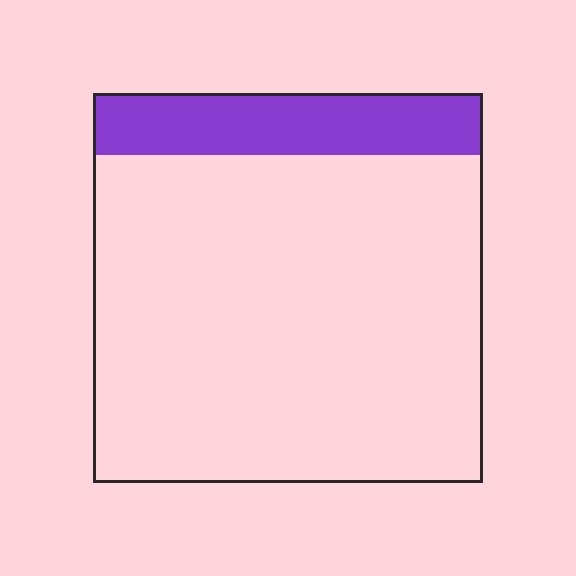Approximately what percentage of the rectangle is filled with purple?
Approximately 15%.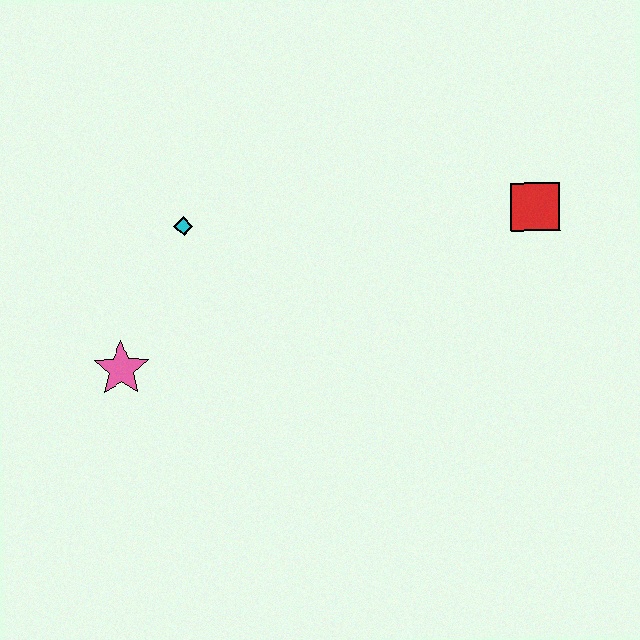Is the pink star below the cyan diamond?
Yes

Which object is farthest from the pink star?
The red square is farthest from the pink star.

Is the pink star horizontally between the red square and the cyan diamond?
No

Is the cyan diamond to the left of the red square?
Yes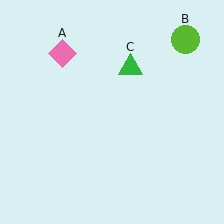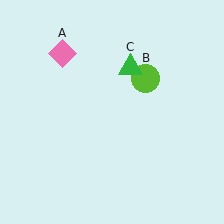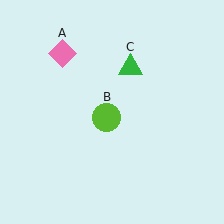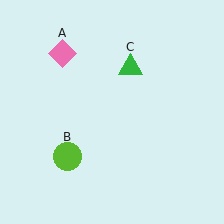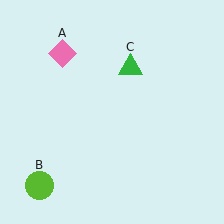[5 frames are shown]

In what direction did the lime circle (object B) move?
The lime circle (object B) moved down and to the left.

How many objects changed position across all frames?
1 object changed position: lime circle (object B).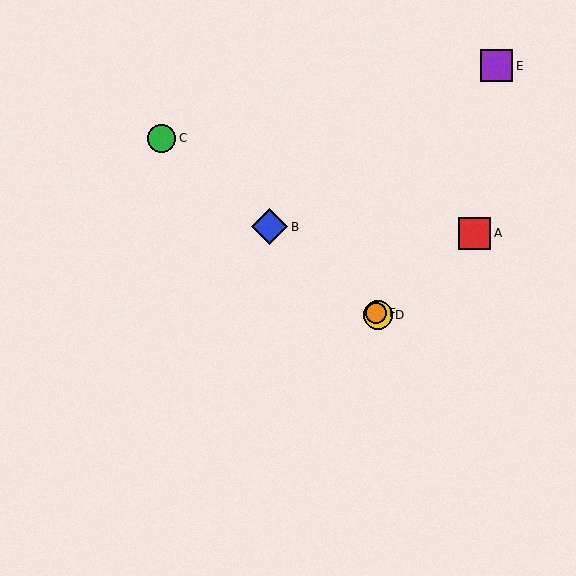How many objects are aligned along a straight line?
4 objects (B, C, D, F) are aligned along a straight line.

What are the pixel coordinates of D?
Object D is at (378, 315).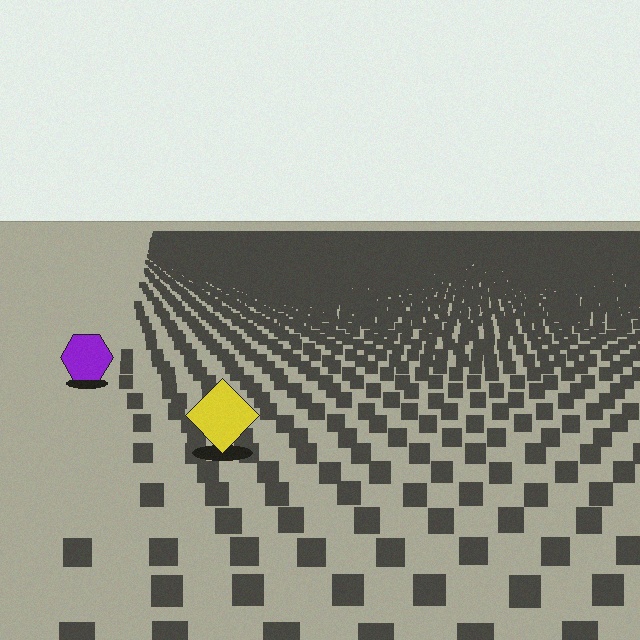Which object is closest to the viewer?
The yellow diamond is closest. The texture marks near it are larger and more spread out.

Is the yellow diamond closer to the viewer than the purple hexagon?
Yes. The yellow diamond is closer — you can tell from the texture gradient: the ground texture is coarser near it.